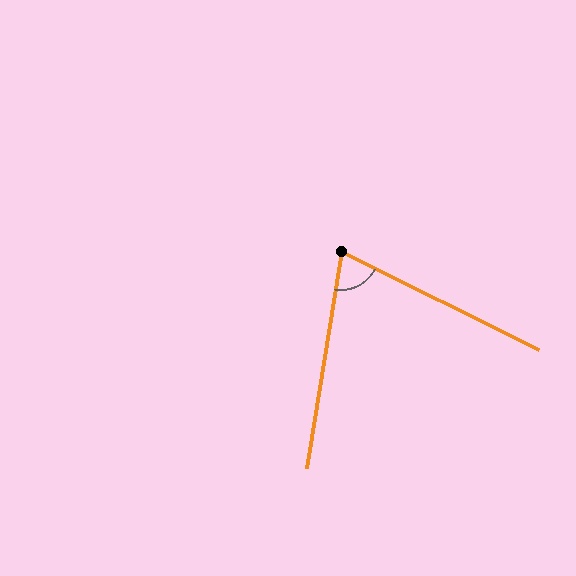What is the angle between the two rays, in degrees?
Approximately 73 degrees.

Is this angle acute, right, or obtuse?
It is acute.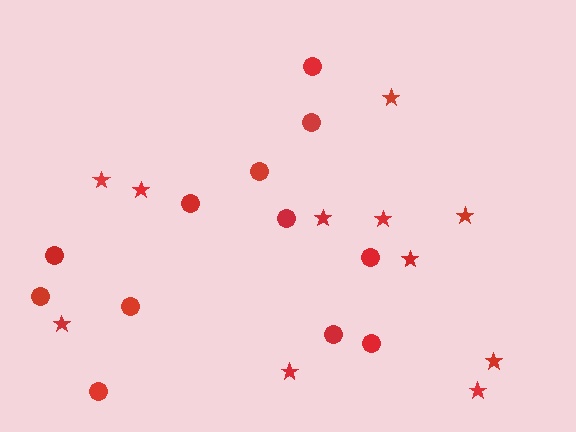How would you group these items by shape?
There are 2 groups: one group of circles (12) and one group of stars (11).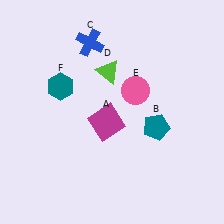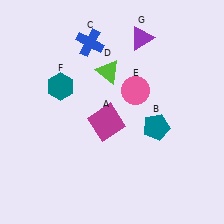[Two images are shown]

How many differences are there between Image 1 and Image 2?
There is 1 difference between the two images.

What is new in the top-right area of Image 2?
A purple triangle (G) was added in the top-right area of Image 2.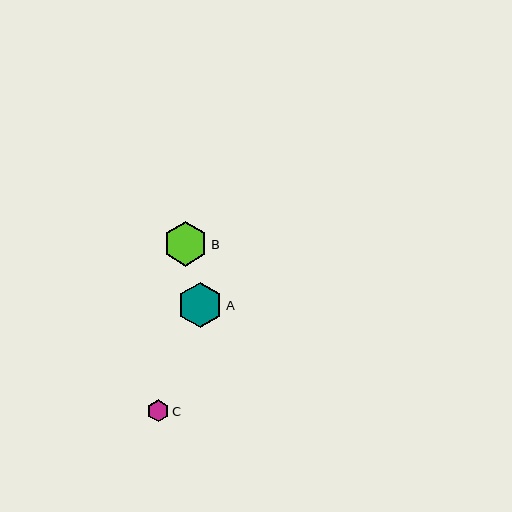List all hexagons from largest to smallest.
From largest to smallest: A, B, C.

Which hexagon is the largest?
Hexagon A is the largest with a size of approximately 45 pixels.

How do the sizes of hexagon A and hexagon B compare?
Hexagon A and hexagon B are approximately the same size.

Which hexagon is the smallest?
Hexagon C is the smallest with a size of approximately 22 pixels.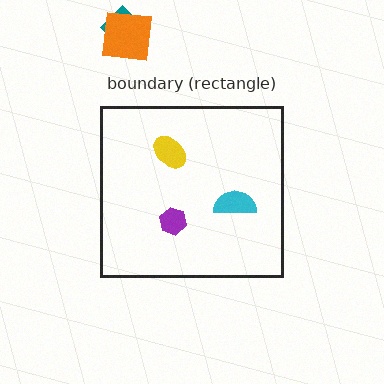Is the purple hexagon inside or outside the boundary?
Inside.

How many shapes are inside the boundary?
3 inside, 2 outside.